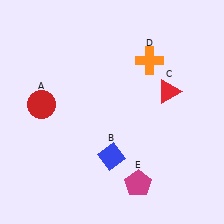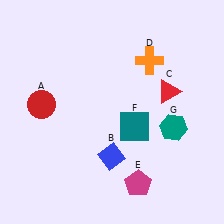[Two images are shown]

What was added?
A teal square (F), a teal hexagon (G) were added in Image 2.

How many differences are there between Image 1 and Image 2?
There are 2 differences between the two images.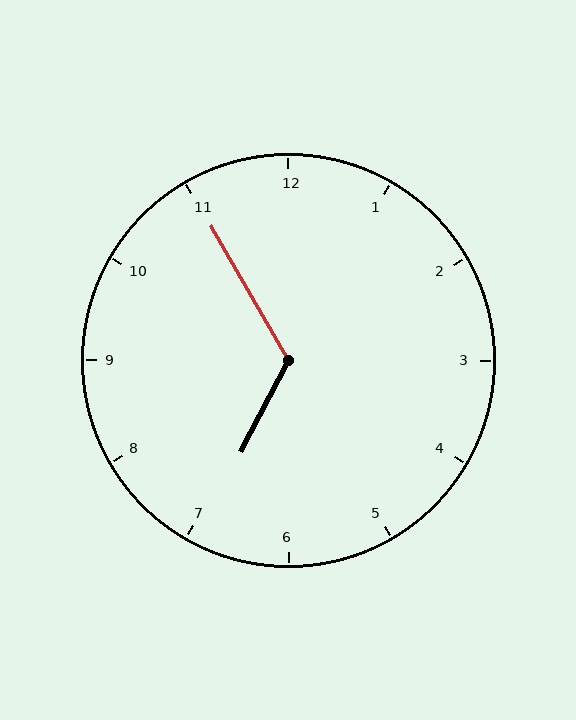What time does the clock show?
6:55.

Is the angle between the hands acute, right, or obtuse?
It is obtuse.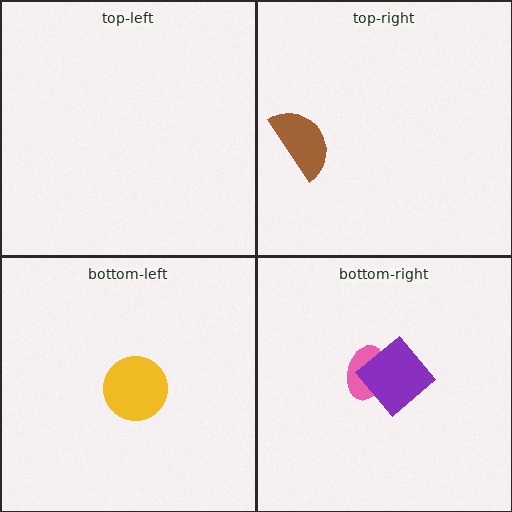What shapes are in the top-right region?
The brown semicircle.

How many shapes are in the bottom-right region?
2.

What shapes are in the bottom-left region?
The yellow circle.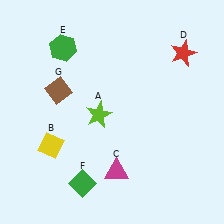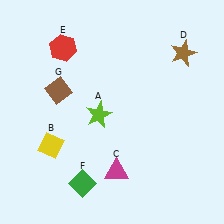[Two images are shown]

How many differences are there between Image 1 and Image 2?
There are 2 differences between the two images.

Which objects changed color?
D changed from red to brown. E changed from green to red.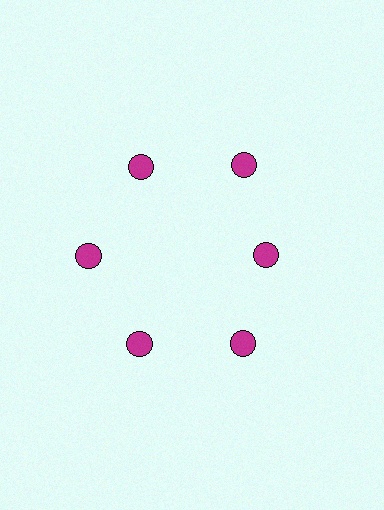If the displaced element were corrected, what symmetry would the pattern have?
It would have 6-fold rotational symmetry — the pattern would map onto itself every 60 degrees.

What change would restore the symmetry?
The symmetry would be restored by moving it outward, back onto the ring so that all 6 circles sit at equal angles and equal distance from the center.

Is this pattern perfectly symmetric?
No. The 6 magenta circles are arranged in a ring, but one element near the 3 o'clock position is pulled inward toward the center, breaking the 6-fold rotational symmetry.